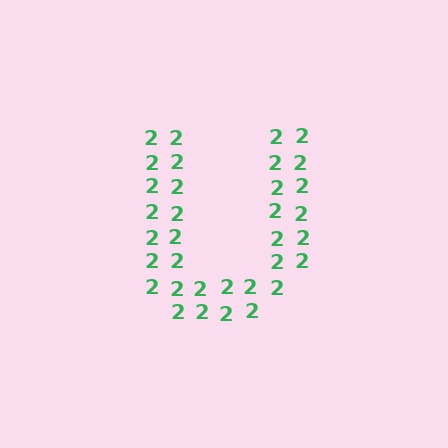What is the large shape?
The large shape is the letter U.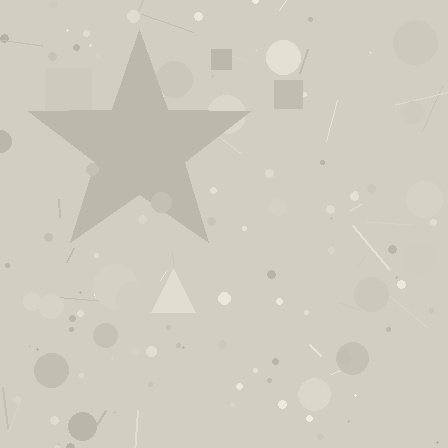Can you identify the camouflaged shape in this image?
The camouflaged shape is a star.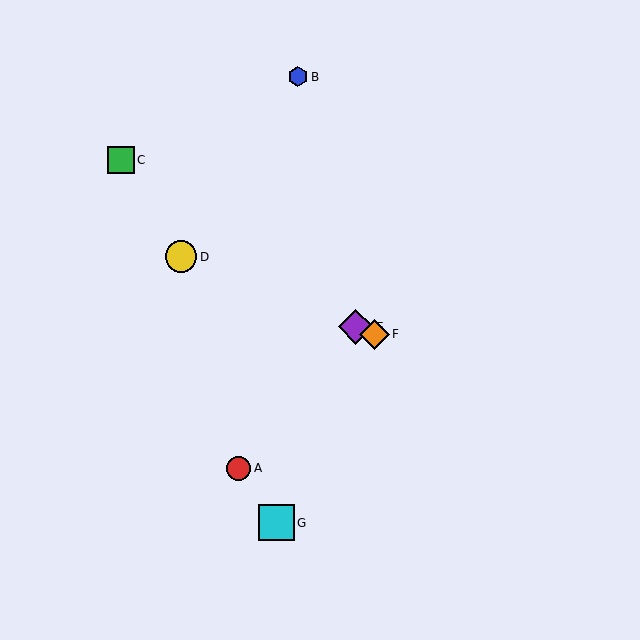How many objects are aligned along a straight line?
3 objects (D, E, F) are aligned along a straight line.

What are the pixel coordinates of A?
Object A is at (238, 468).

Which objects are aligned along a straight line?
Objects D, E, F are aligned along a straight line.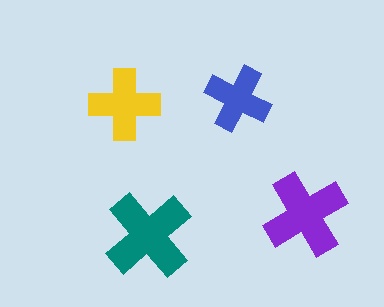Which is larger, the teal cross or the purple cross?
The teal one.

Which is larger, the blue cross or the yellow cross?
The yellow one.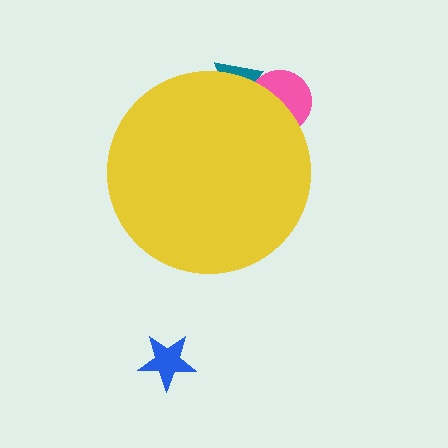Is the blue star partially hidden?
No, the blue star is fully visible.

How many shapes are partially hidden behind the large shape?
2 shapes are partially hidden.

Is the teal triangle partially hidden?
Yes, the teal triangle is partially hidden behind the yellow circle.